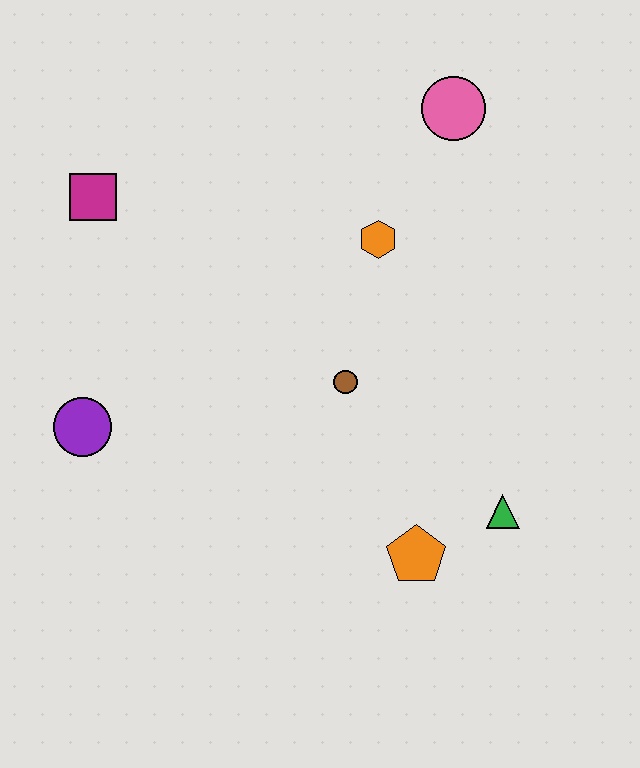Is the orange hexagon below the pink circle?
Yes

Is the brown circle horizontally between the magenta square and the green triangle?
Yes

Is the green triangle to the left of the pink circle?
No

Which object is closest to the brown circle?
The orange hexagon is closest to the brown circle.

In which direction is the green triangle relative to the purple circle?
The green triangle is to the right of the purple circle.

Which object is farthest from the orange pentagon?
The magenta square is farthest from the orange pentagon.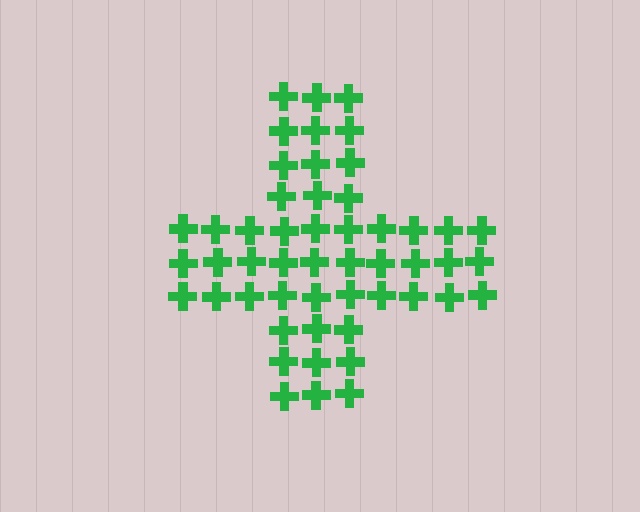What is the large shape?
The large shape is a cross.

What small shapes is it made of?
It is made of small crosses.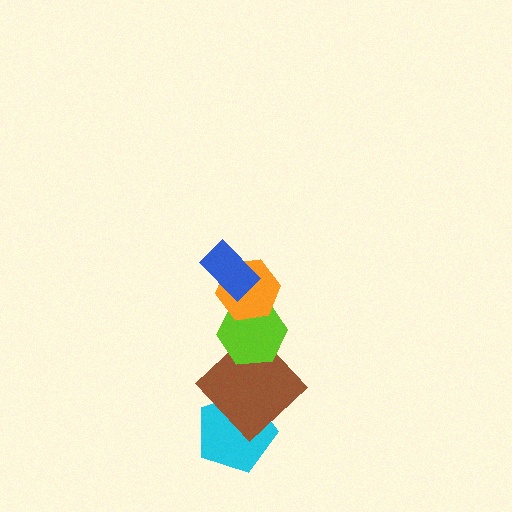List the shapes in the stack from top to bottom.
From top to bottom: the blue rectangle, the orange hexagon, the lime hexagon, the brown diamond, the cyan pentagon.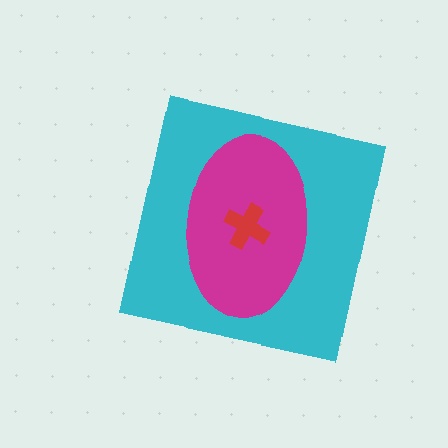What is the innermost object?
The red cross.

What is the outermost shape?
The cyan square.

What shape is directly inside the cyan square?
The magenta ellipse.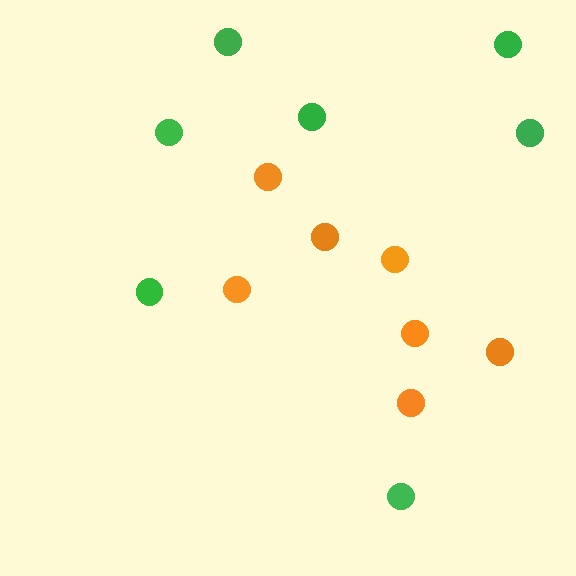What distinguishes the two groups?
There are 2 groups: one group of orange circles (7) and one group of green circles (7).